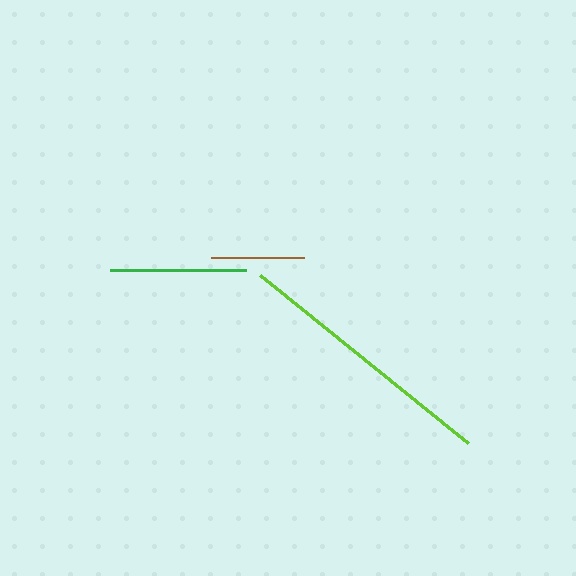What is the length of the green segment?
The green segment is approximately 136 pixels long.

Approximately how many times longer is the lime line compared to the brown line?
The lime line is approximately 2.9 times the length of the brown line.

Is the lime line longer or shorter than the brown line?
The lime line is longer than the brown line.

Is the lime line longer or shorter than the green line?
The lime line is longer than the green line.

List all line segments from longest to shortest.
From longest to shortest: lime, green, brown.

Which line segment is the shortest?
The brown line is the shortest at approximately 93 pixels.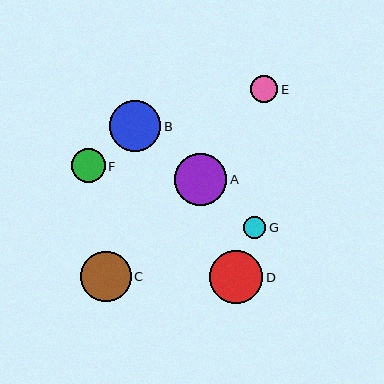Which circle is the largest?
Circle D is the largest with a size of approximately 53 pixels.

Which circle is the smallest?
Circle G is the smallest with a size of approximately 22 pixels.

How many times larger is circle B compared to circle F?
Circle B is approximately 1.5 times the size of circle F.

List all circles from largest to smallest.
From largest to smallest: D, A, B, C, F, E, G.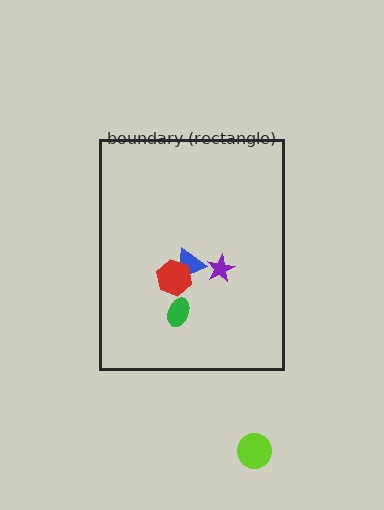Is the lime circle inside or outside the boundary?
Outside.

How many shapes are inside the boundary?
4 inside, 1 outside.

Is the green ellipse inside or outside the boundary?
Inside.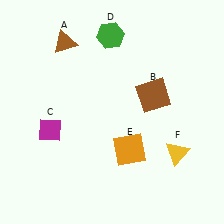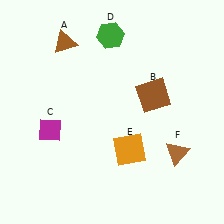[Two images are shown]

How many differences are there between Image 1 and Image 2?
There is 1 difference between the two images.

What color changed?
The triangle (F) changed from yellow in Image 1 to brown in Image 2.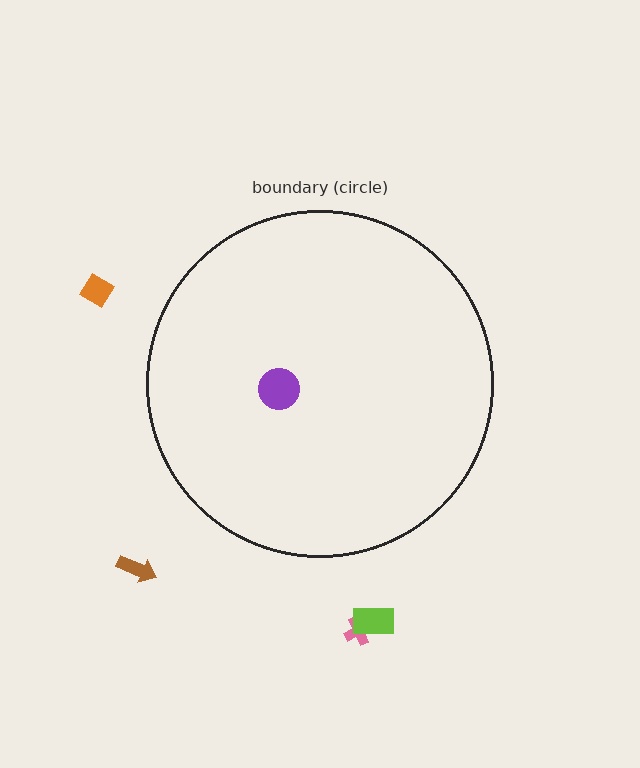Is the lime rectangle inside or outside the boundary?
Outside.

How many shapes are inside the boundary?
1 inside, 4 outside.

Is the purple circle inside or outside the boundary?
Inside.